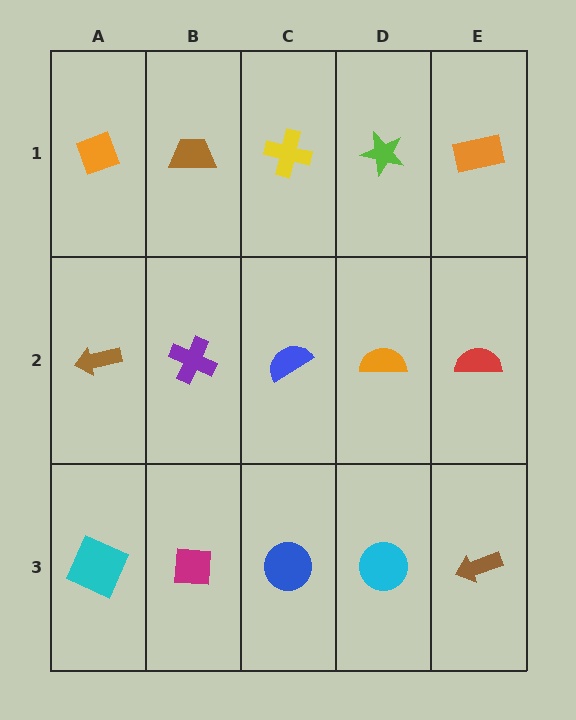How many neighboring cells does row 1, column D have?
3.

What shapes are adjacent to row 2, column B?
A brown trapezoid (row 1, column B), a magenta square (row 3, column B), a brown arrow (row 2, column A), a blue semicircle (row 2, column C).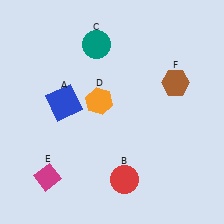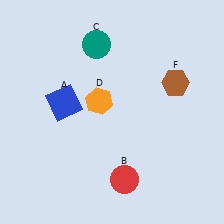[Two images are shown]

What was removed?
The magenta diamond (E) was removed in Image 2.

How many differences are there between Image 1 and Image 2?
There is 1 difference between the two images.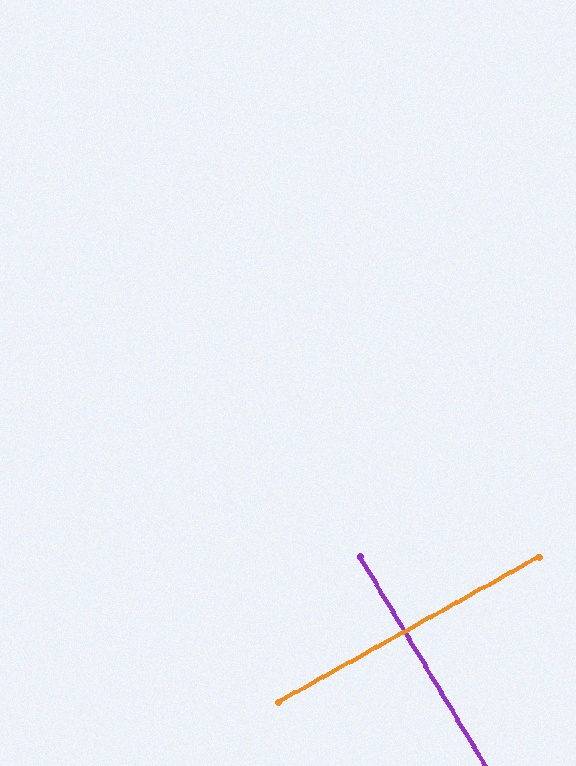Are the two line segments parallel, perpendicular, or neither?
Perpendicular — they meet at approximately 88°.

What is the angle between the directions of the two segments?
Approximately 88 degrees.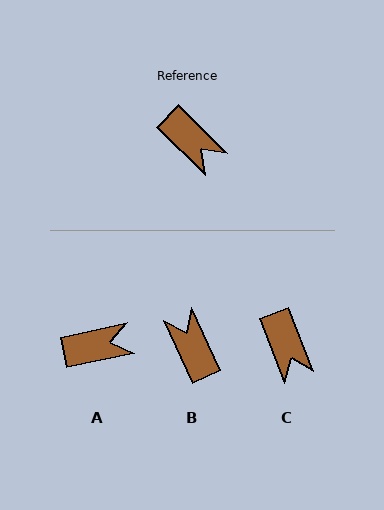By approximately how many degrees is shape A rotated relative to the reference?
Approximately 57 degrees counter-clockwise.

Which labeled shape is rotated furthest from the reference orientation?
B, about 159 degrees away.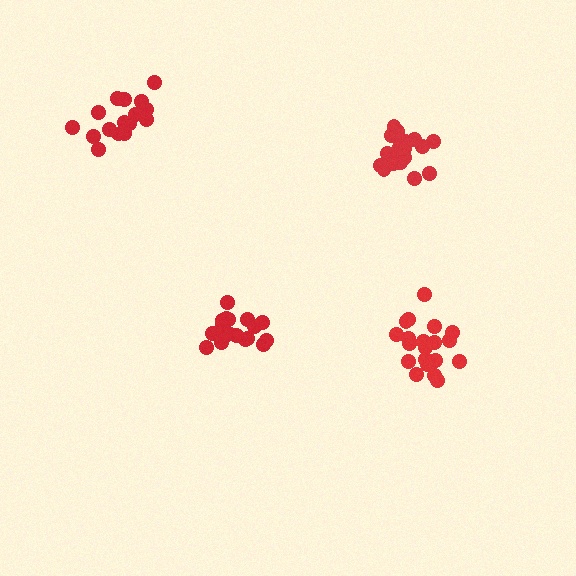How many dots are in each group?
Group 1: 16 dots, Group 2: 19 dots, Group 3: 19 dots, Group 4: 20 dots (74 total).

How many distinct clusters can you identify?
There are 4 distinct clusters.